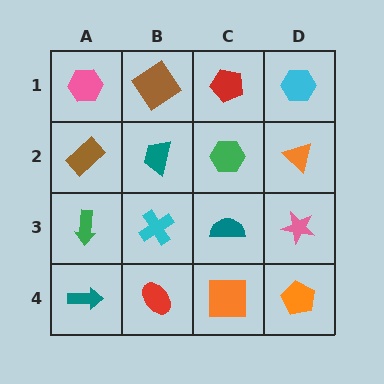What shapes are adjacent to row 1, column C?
A green hexagon (row 2, column C), a brown diamond (row 1, column B), a cyan hexagon (row 1, column D).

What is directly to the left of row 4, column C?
A red ellipse.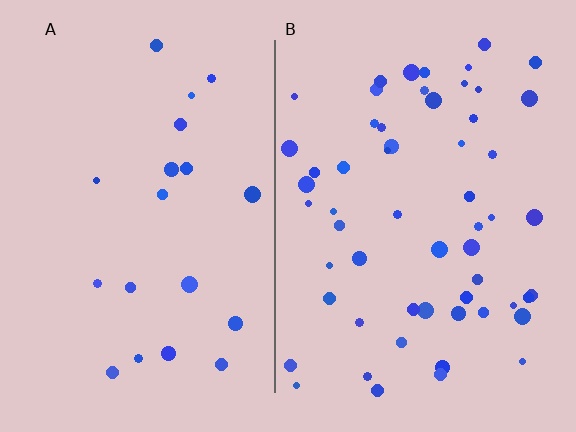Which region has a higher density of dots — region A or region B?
B (the right).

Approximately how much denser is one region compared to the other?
Approximately 3.0× — region B over region A.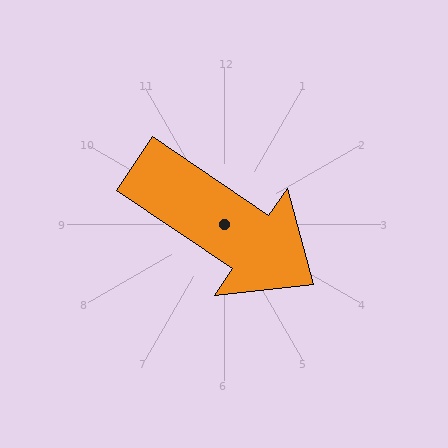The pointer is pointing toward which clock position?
Roughly 4 o'clock.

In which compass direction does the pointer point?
Southeast.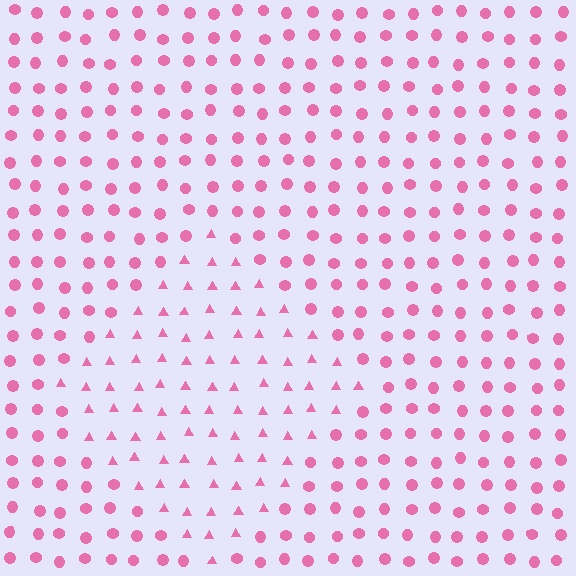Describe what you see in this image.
The image is filled with small pink elements arranged in a uniform grid. A diamond-shaped region contains triangles, while the surrounding area contains circles. The boundary is defined purely by the change in element shape.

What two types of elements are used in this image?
The image uses triangles inside the diamond region and circles outside it.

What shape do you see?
I see a diamond.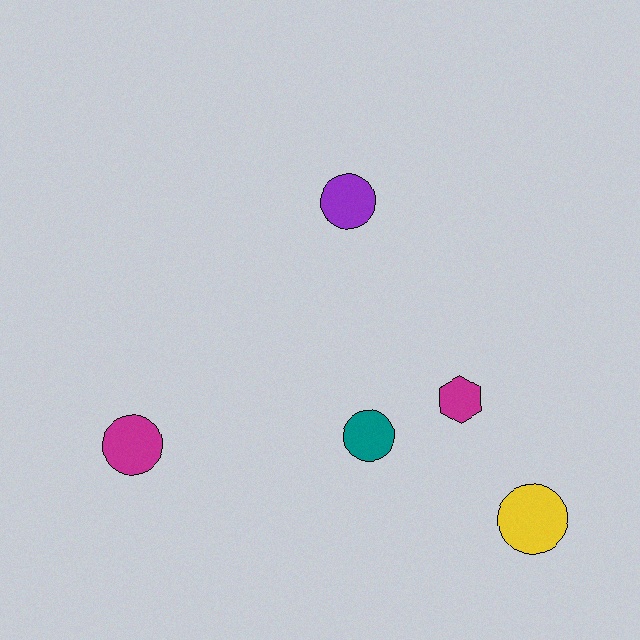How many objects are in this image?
There are 5 objects.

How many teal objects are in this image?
There is 1 teal object.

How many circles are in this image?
There are 4 circles.